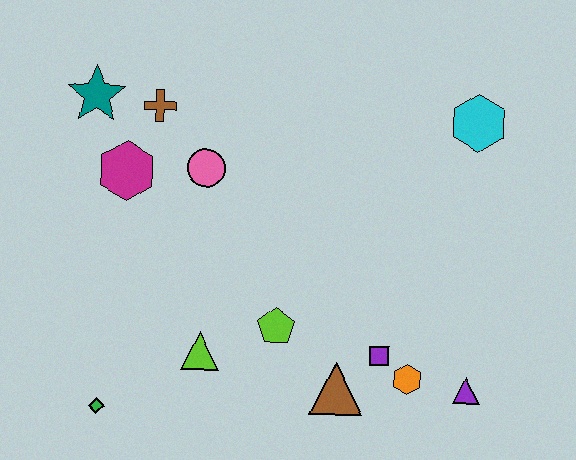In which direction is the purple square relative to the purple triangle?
The purple square is to the left of the purple triangle.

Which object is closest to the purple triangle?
The orange hexagon is closest to the purple triangle.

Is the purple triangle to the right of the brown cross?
Yes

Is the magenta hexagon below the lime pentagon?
No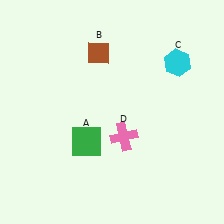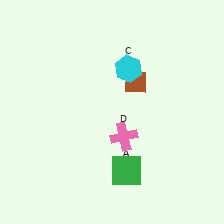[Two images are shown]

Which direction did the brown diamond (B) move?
The brown diamond (B) moved right.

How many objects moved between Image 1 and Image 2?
3 objects moved between the two images.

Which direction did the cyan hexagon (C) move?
The cyan hexagon (C) moved left.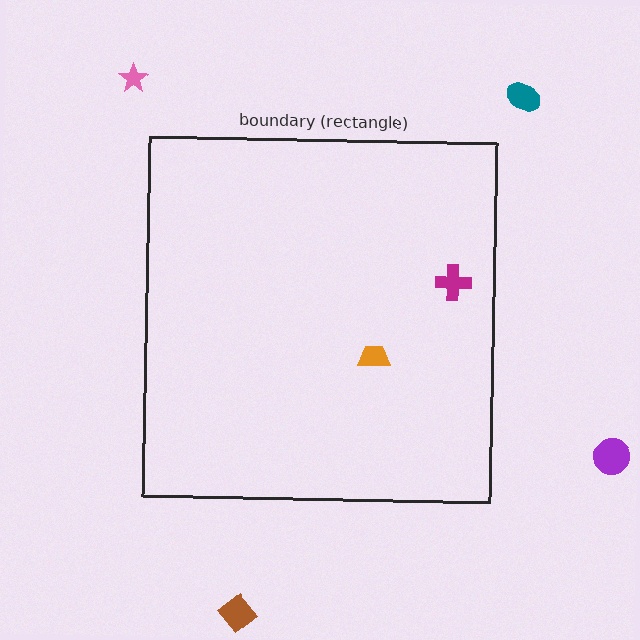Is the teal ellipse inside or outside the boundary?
Outside.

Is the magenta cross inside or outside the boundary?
Inside.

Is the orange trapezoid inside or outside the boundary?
Inside.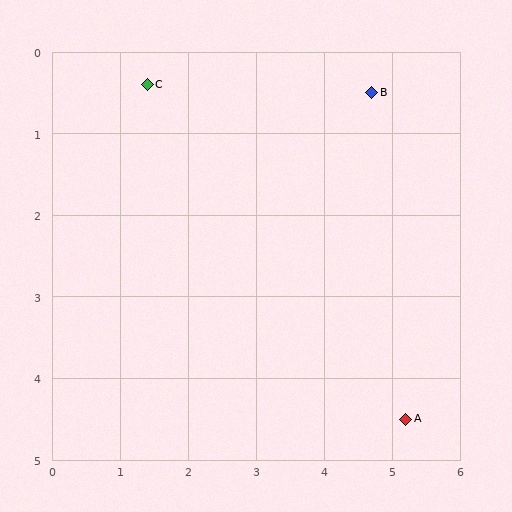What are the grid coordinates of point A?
Point A is at approximately (5.2, 4.5).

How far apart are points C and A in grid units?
Points C and A are about 5.6 grid units apart.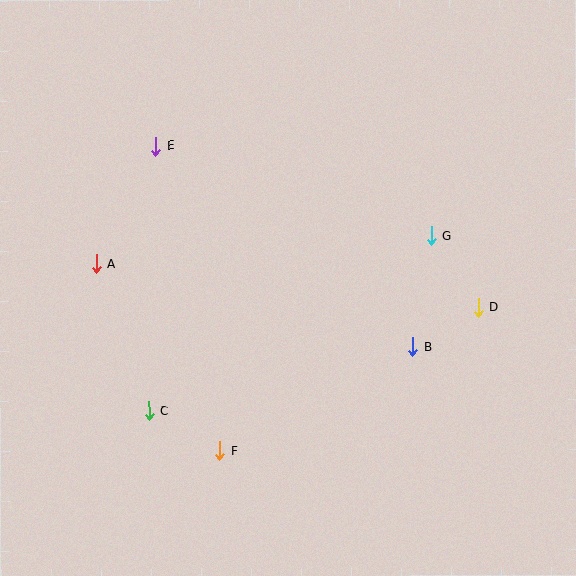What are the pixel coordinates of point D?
Point D is at (478, 307).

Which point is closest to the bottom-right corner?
Point B is closest to the bottom-right corner.